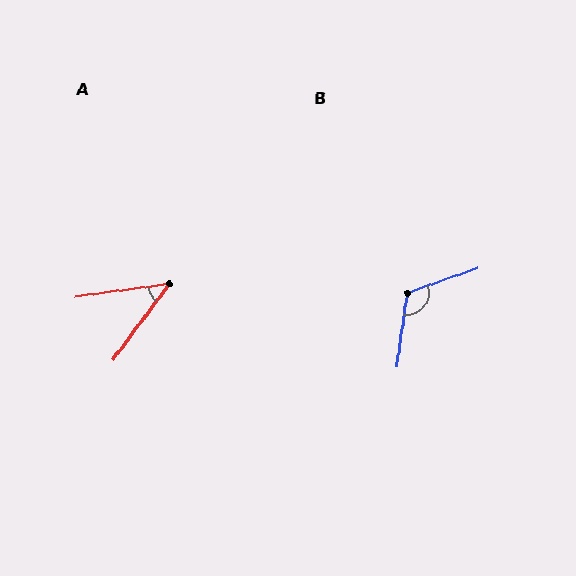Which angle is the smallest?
A, at approximately 46 degrees.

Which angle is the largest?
B, at approximately 118 degrees.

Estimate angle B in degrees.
Approximately 118 degrees.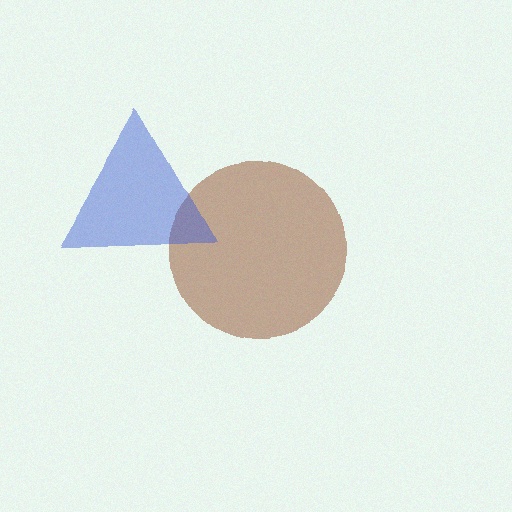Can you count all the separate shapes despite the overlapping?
Yes, there are 2 separate shapes.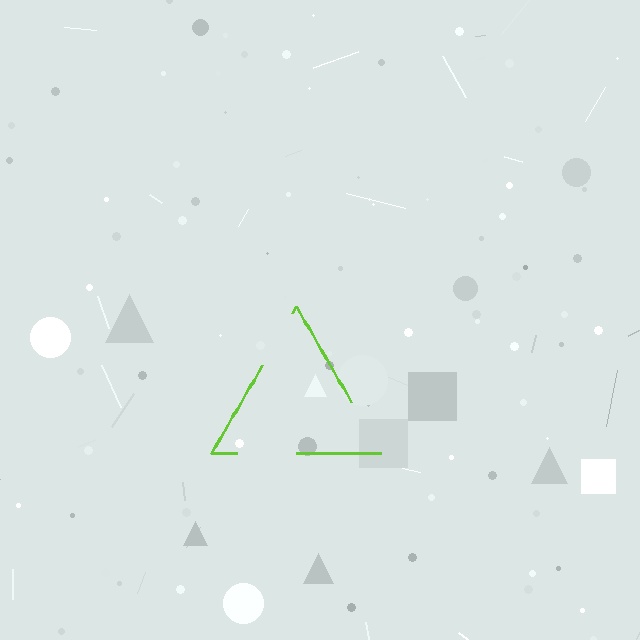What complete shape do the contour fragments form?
The contour fragments form a triangle.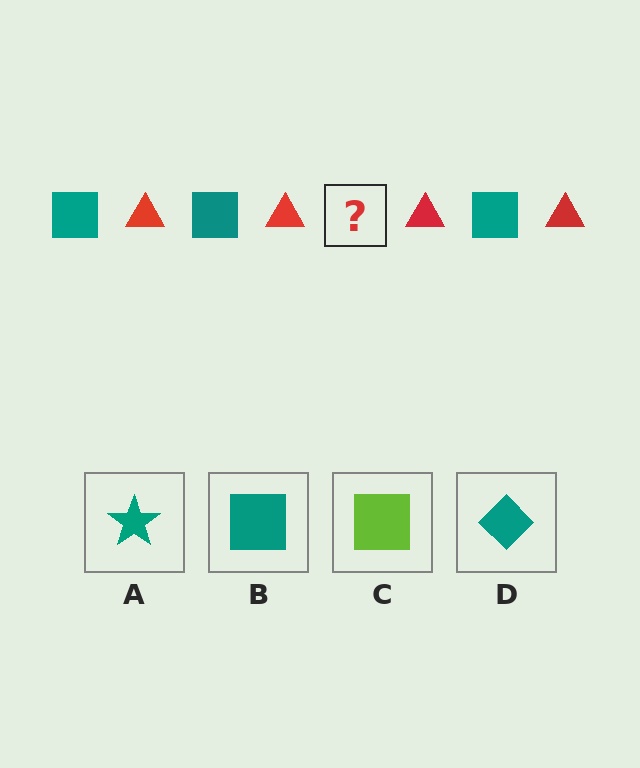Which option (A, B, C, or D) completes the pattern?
B.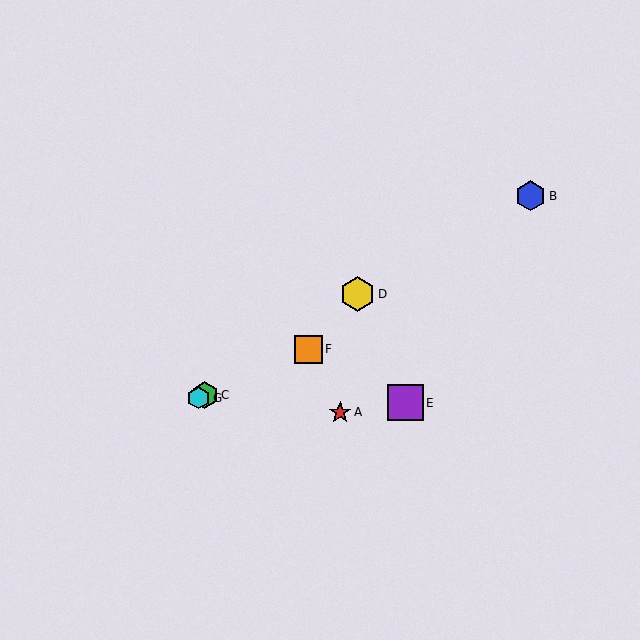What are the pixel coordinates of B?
Object B is at (531, 196).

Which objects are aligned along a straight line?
Objects C, F, G are aligned along a straight line.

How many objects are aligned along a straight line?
3 objects (C, F, G) are aligned along a straight line.